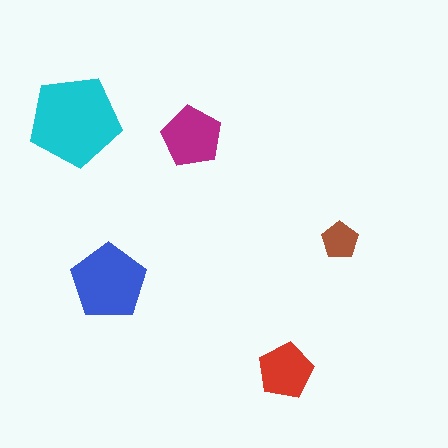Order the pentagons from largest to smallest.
the cyan one, the blue one, the magenta one, the red one, the brown one.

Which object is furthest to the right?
The brown pentagon is rightmost.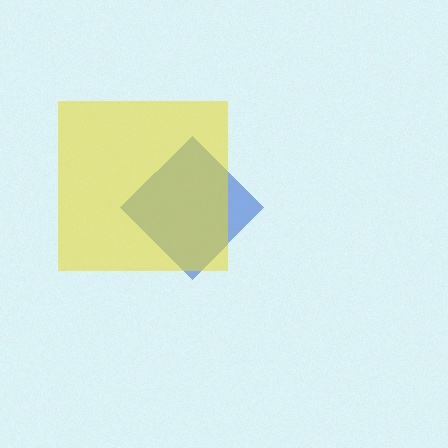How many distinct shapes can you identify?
There are 2 distinct shapes: a blue diamond, a yellow square.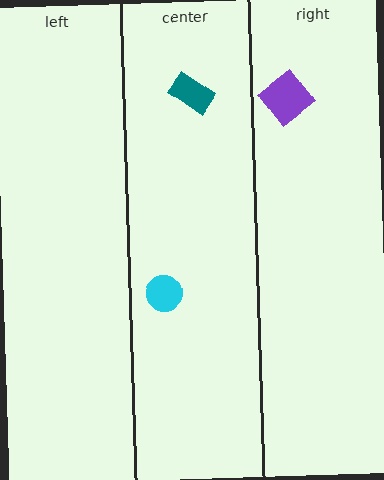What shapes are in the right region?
The purple diamond.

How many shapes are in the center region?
2.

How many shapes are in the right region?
1.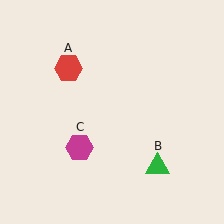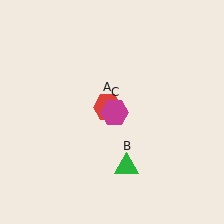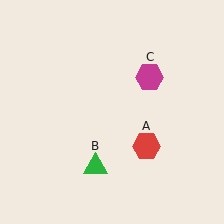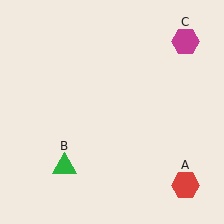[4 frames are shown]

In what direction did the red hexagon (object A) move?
The red hexagon (object A) moved down and to the right.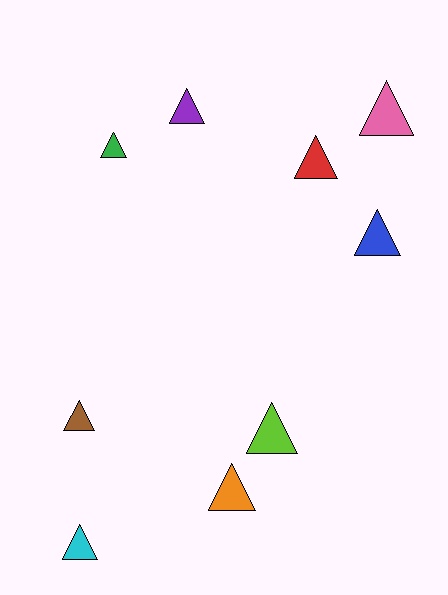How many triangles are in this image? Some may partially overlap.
There are 9 triangles.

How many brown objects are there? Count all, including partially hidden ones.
There is 1 brown object.